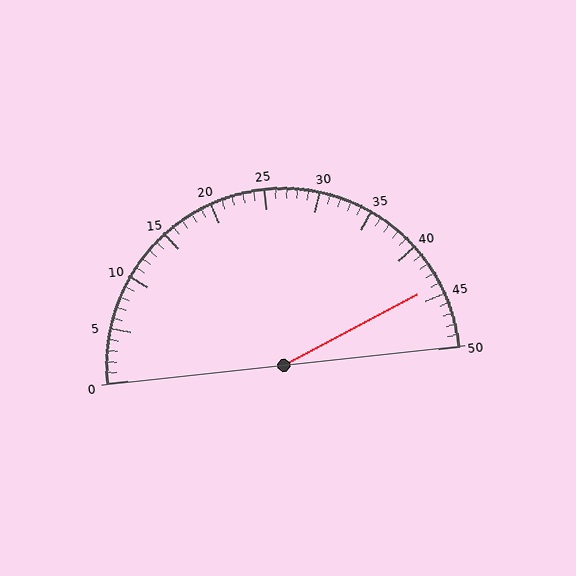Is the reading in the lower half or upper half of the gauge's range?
The reading is in the upper half of the range (0 to 50).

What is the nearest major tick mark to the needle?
The nearest major tick mark is 45.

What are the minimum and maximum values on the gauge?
The gauge ranges from 0 to 50.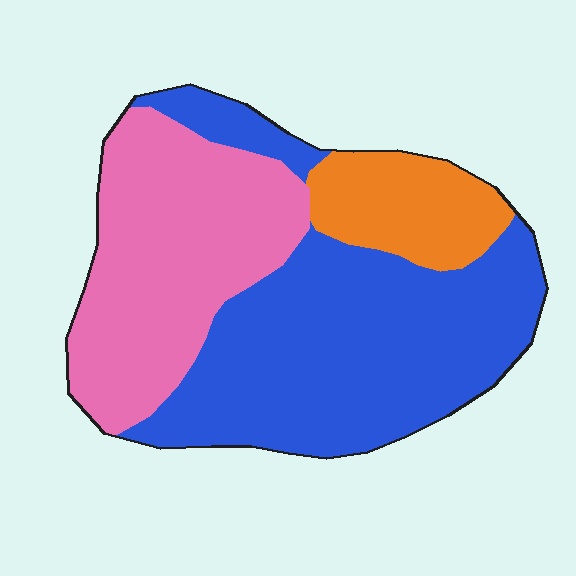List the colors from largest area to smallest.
From largest to smallest: blue, pink, orange.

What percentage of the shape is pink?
Pink takes up between a quarter and a half of the shape.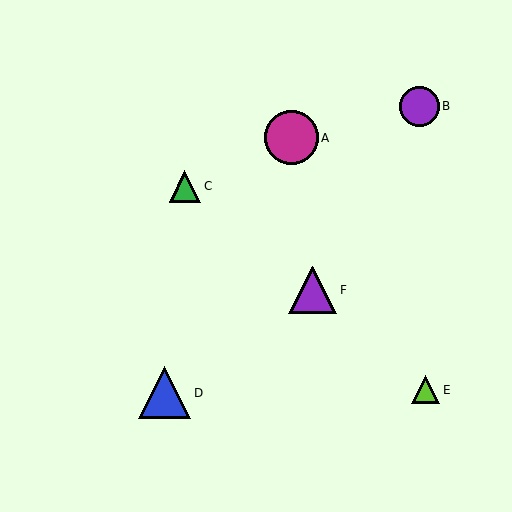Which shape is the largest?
The magenta circle (labeled A) is the largest.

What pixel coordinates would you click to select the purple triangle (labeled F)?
Click at (313, 290) to select the purple triangle F.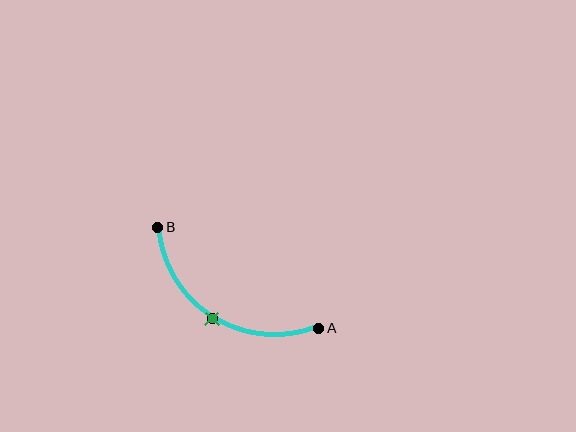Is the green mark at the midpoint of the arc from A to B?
Yes. The green mark lies on the arc at equal arc-length from both A and B — it is the arc midpoint.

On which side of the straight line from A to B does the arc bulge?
The arc bulges below the straight line connecting A and B.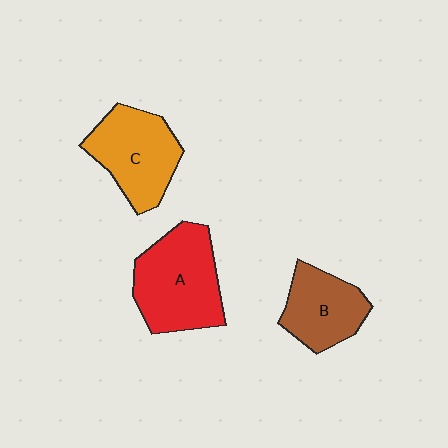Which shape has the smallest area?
Shape B (brown).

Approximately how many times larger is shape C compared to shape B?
Approximately 1.3 times.